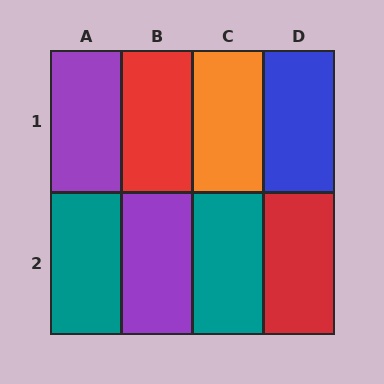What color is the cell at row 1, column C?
Orange.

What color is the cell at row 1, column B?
Red.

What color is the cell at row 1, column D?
Blue.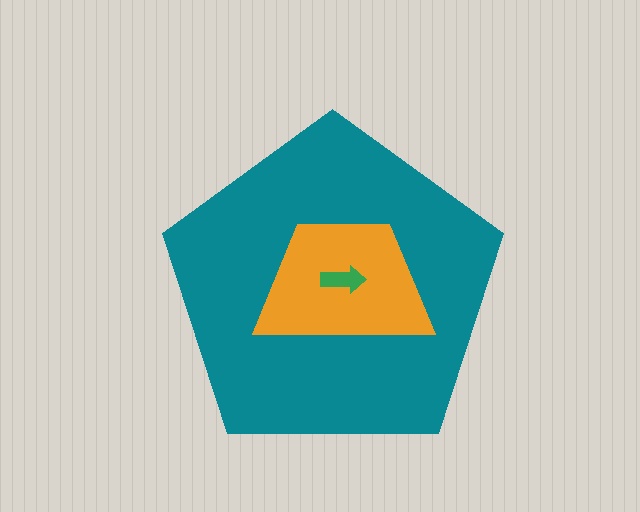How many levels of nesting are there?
3.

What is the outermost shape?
The teal pentagon.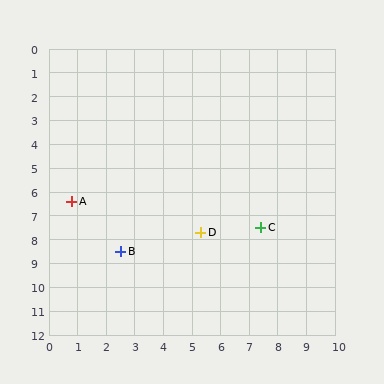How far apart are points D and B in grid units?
Points D and B are about 2.9 grid units apart.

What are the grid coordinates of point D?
Point D is at approximately (5.3, 7.7).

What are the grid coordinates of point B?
Point B is at approximately (2.5, 8.5).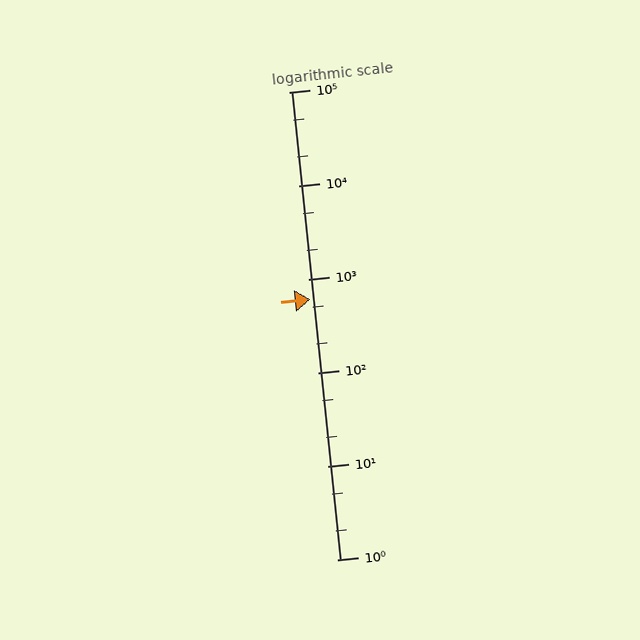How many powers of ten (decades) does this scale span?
The scale spans 5 decades, from 1 to 100000.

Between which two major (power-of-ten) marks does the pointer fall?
The pointer is between 100 and 1000.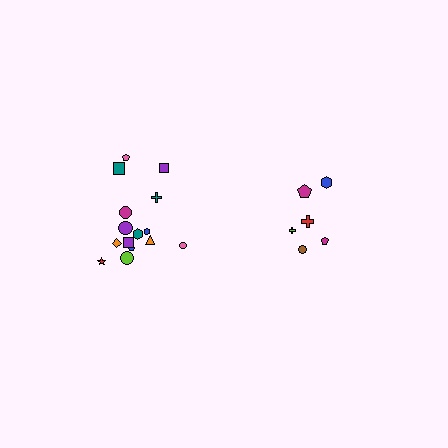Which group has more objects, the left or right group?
The left group.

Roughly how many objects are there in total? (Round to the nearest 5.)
Roughly 20 objects in total.